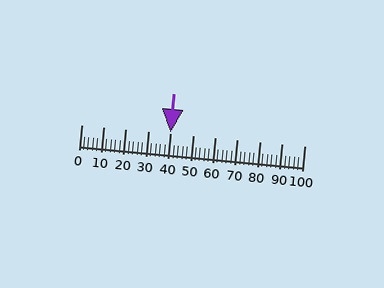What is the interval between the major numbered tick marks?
The major tick marks are spaced 10 units apart.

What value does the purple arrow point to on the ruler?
The purple arrow points to approximately 40.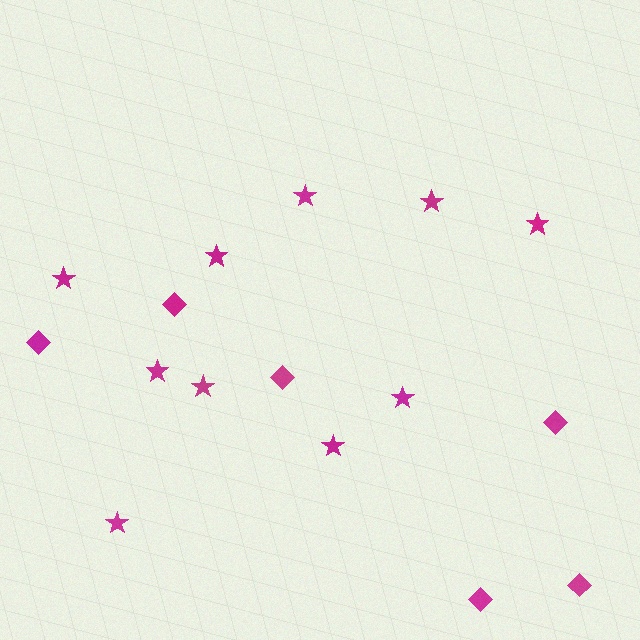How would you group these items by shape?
There are 2 groups: one group of diamonds (6) and one group of stars (10).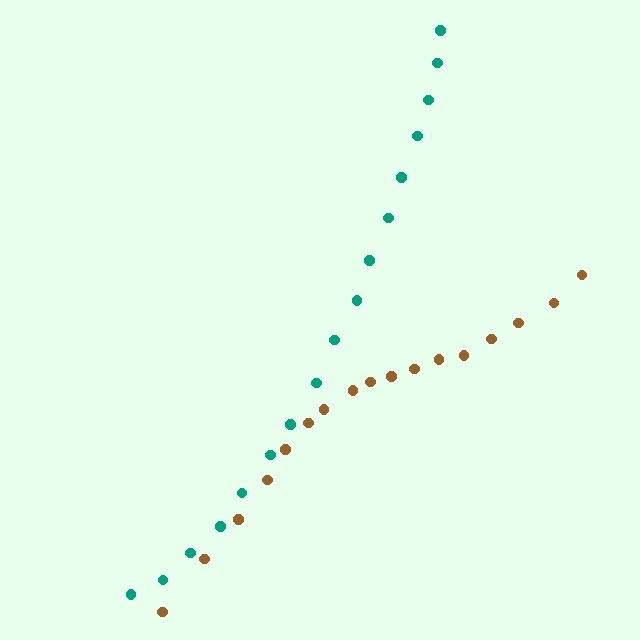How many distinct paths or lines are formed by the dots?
There are 2 distinct paths.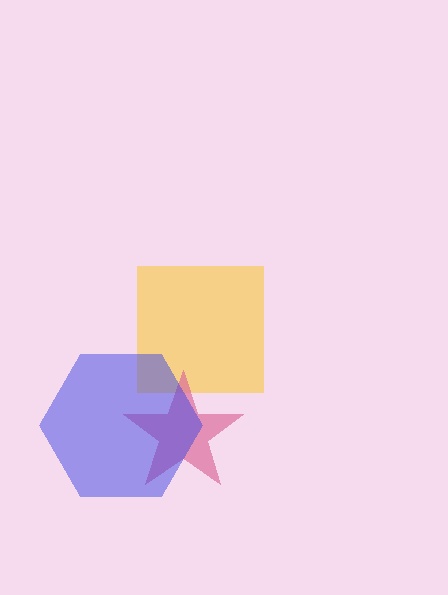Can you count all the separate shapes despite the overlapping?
Yes, there are 3 separate shapes.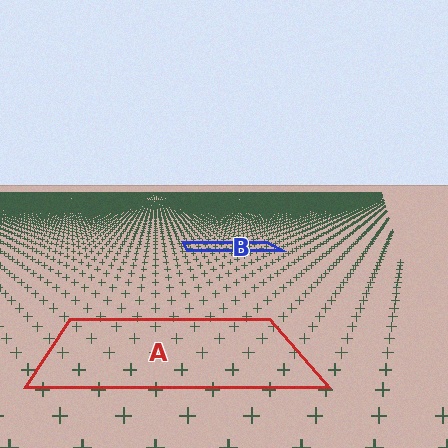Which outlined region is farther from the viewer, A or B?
Region B is farther from the viewer — the texture elements inside it appear smaller and more densely packed.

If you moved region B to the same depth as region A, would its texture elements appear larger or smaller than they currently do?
They would appear larger. At a closer depth, the same texture elements are projected at a bigger on-screen size.